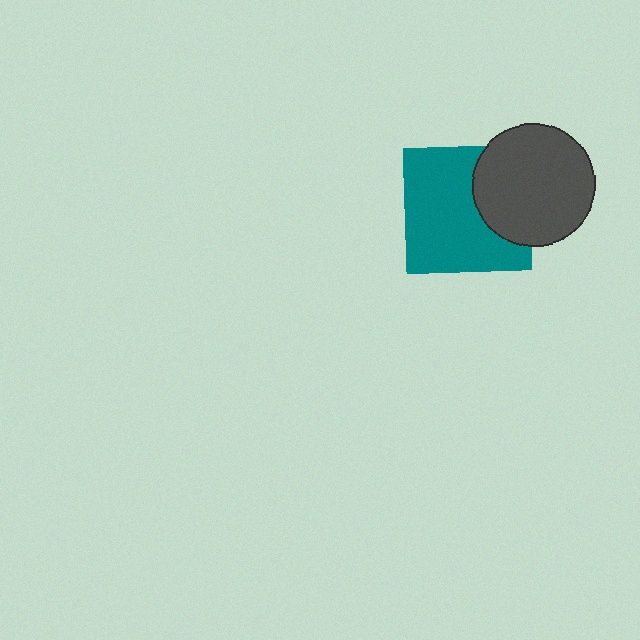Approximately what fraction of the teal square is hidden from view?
Roughly 31% of the teal square is hidden behind the dark gray circle.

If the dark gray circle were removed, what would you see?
You would see the complete teal square.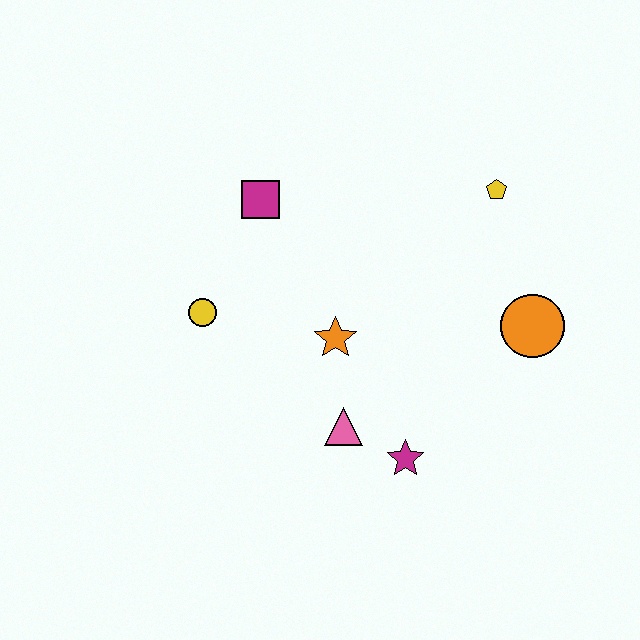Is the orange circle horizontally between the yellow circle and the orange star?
No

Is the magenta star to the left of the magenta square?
No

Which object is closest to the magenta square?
The yellow circle is closest to the magenta square.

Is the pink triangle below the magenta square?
Yes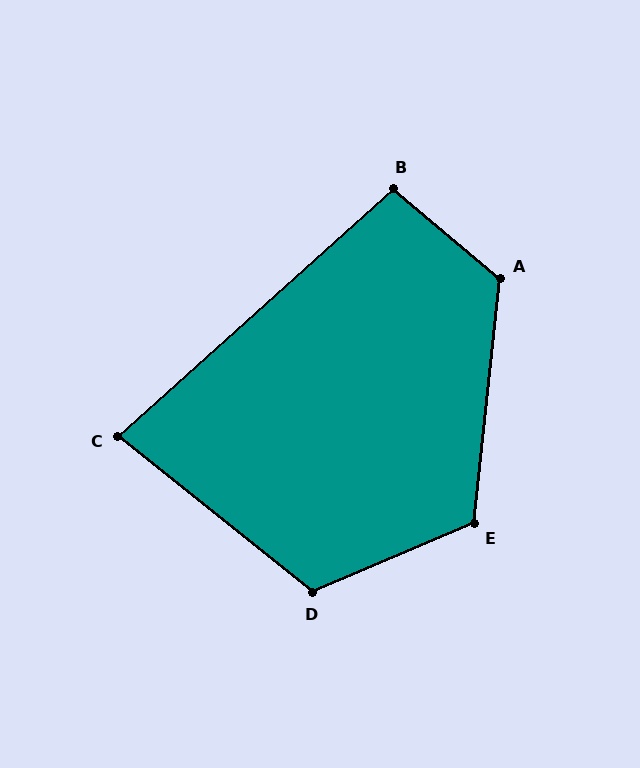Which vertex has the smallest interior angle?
C, at approximately 81 degrees.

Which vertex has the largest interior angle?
A, at approximately 124 degrees.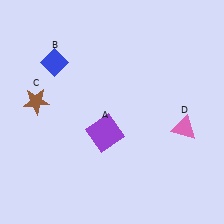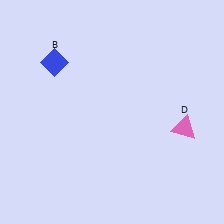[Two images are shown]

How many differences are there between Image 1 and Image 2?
There are 2 differences between the two images.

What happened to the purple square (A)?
The purple square (A) was removed in Image 2. It was in the bottom-left area of Image 1.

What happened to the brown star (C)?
The brown star (C) was removed in Image 2. It was in the top-left area of Image 1.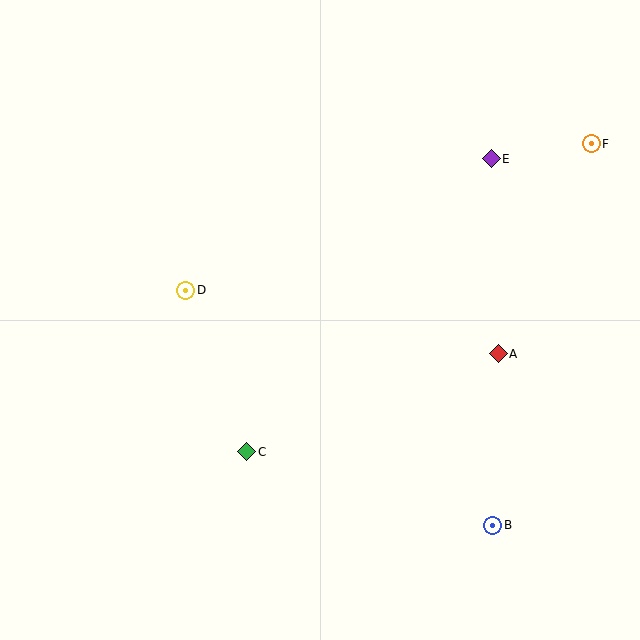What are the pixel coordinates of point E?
Point E is at (491, 159).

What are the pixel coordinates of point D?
Point D is at (186, 290).